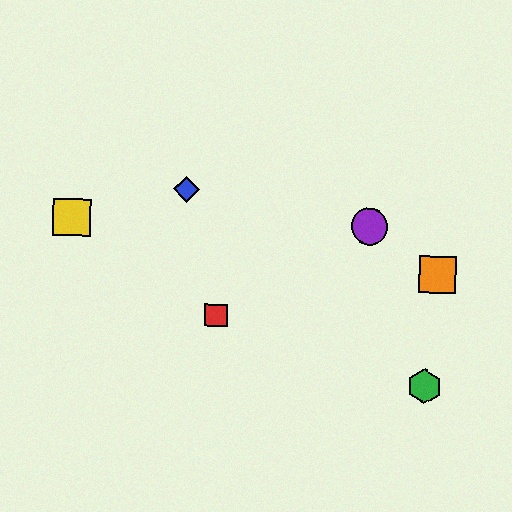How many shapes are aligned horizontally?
2 shapes (the yellow square, the purple circle) are aligned horizontally.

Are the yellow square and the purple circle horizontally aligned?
Yes, both are at y≈217.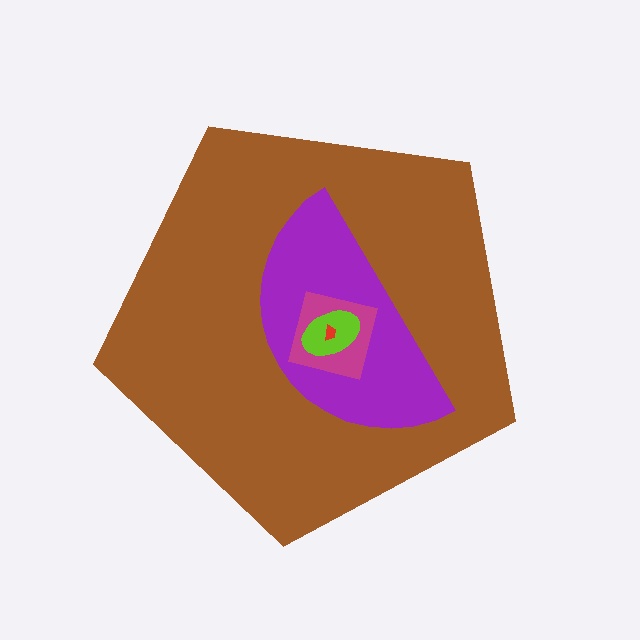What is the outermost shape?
The brown pentagon.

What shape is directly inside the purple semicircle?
The magenta square.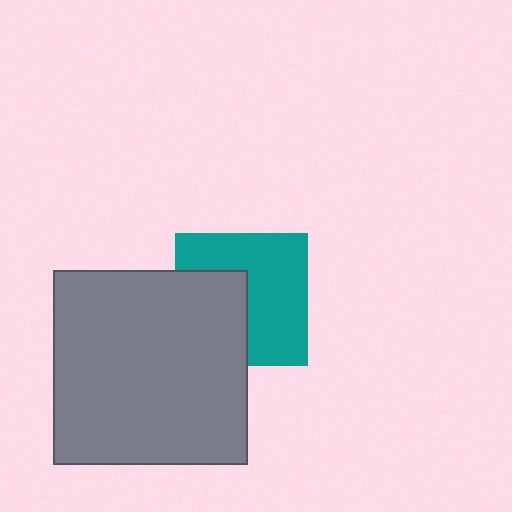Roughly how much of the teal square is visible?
About half of it is visible (roughly 60%).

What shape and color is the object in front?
The object in front is a gray square.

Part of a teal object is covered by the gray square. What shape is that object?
It is a square.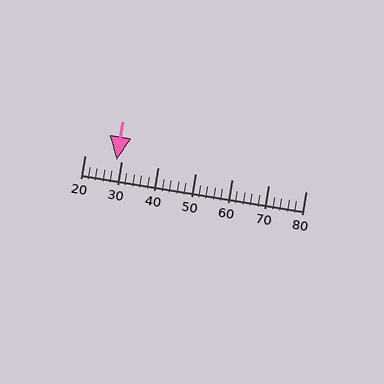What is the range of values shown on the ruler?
The ruler shows values from 20 to 80.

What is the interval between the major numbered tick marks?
The major tick marks are spaced 10 units apart.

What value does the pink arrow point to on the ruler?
The pink arrow points to approximately 29.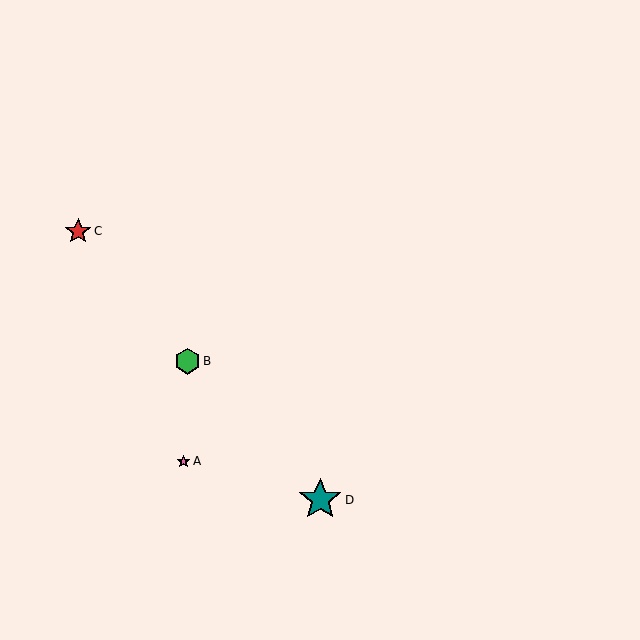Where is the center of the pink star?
The center of the pink star is at (183, 461).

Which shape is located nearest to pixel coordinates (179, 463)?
The pink star (labeled A) at (183, 461) is nearest to that location.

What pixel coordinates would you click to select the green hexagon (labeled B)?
Click at (187, 361) to select the green hexagon B.